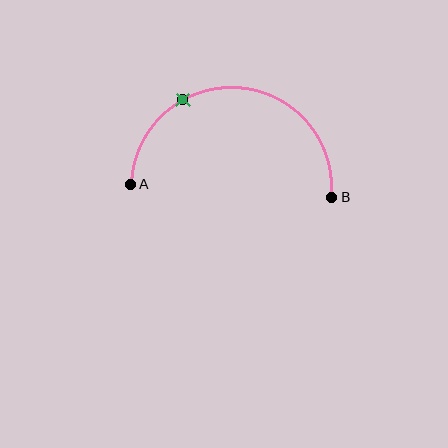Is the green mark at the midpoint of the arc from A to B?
No. The green mark lies on the arc but is closer to endpoint A. The arc midpoint would be at the point on the curve equidistant along the arc from both A and B.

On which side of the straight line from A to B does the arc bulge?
The arc bulges above the straight line connecting A and B.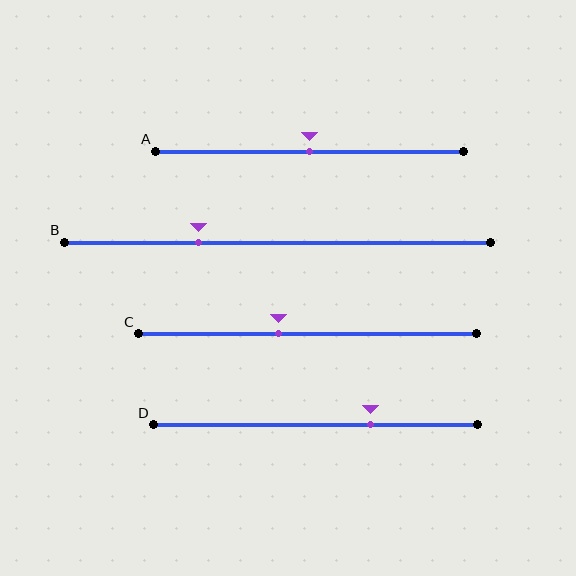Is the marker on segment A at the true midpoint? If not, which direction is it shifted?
Yes, the marker on segment A is at the true midpoint.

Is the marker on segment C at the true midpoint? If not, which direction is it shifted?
No, the marker on segment C is shifted to the left by about 8% of the segment length.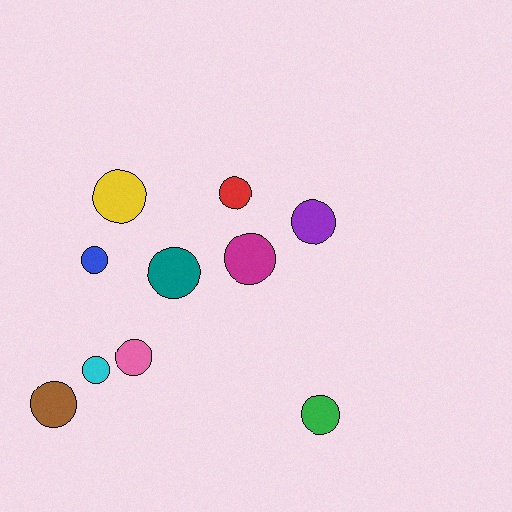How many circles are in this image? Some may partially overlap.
There are 10 circles.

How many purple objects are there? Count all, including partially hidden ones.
There is 1 purple object.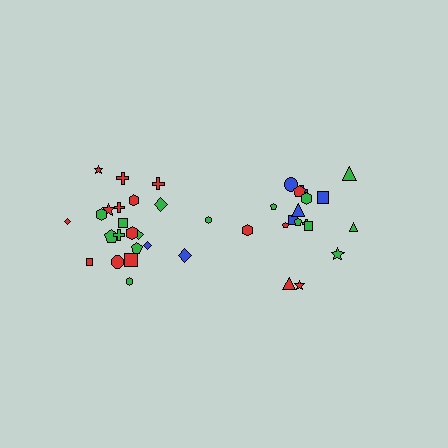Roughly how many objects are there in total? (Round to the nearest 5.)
Roughly 40 objects in total.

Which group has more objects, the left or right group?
The left group.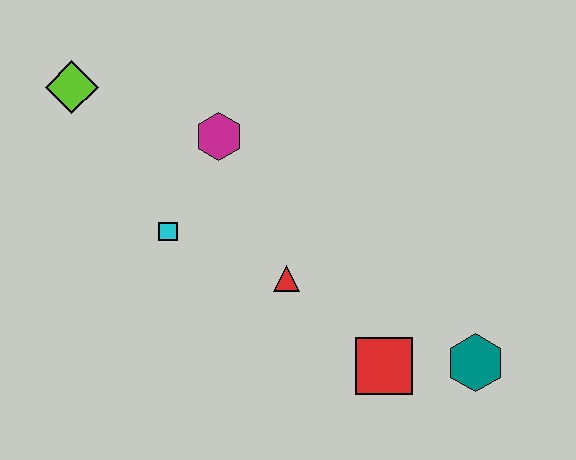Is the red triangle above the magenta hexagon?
No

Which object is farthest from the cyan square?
The teal hexagon is farthest from the cyan square.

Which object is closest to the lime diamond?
The magenta hexagon is closest to the lime diamond.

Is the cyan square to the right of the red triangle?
No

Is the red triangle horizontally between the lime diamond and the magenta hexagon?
No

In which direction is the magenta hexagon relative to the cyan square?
The magenta hexagon is above the cyan square.